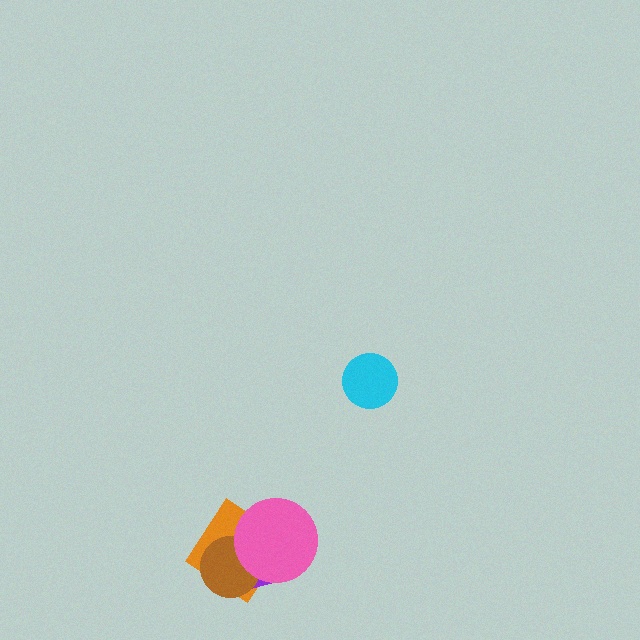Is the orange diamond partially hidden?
Yes, it is partially covered by another shape.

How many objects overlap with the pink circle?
3 objects overlap with the pink circle.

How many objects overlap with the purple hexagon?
3 objects overlap with the purple hexagon.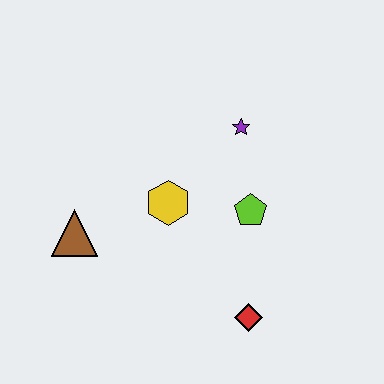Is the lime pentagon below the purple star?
Yes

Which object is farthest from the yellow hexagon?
The red diamond is farthest from the yellow hexagon.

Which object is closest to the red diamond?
The lime pentagon is closest to the red diamond.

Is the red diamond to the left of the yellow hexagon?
No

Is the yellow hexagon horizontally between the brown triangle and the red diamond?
Yes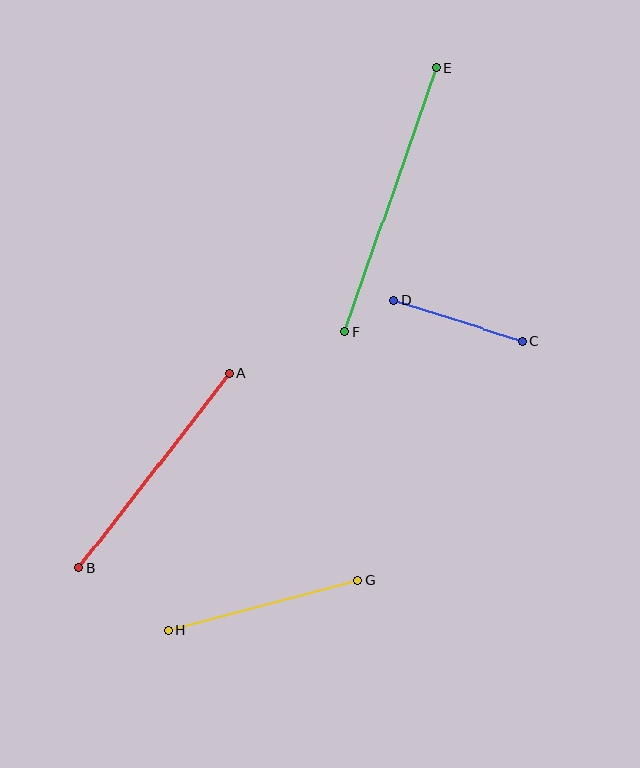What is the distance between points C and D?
The distance is approximately 135 pixels.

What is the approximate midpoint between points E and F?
The midpoint is at approximately (390, 200) pixels.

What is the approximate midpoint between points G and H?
The midpoint is at approximately (263, 605) pixels.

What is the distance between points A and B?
The distance is approximately 246 pixels.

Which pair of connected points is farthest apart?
Points E and F are farthest apart.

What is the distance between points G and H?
The distance is approximately 196 pixels.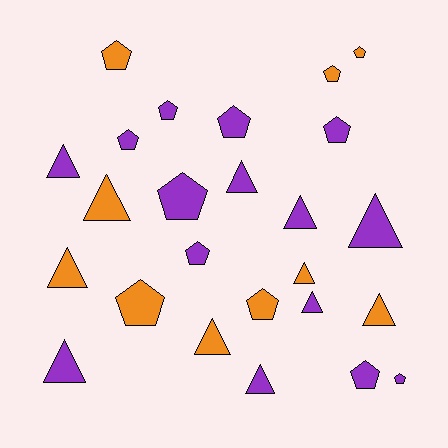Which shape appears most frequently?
Pentagon, with 13 objects.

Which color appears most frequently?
Purple, with 15 objects.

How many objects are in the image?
There are 25 objects.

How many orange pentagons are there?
There are 5 orange pentagons.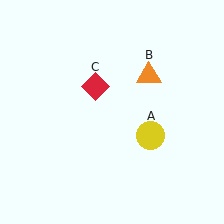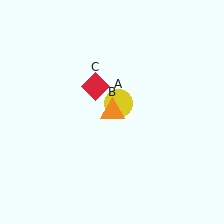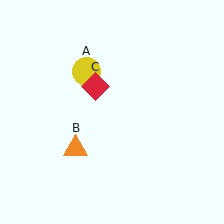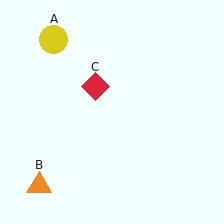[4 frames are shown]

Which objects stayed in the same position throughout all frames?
Red diamond (object C) remained stationary.